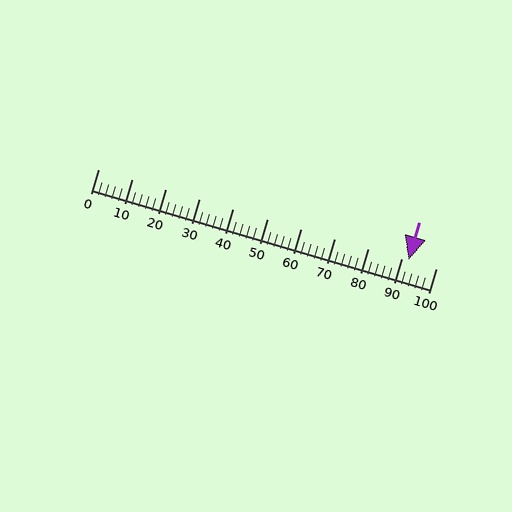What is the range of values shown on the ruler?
The ruler shows values from 0 to 100.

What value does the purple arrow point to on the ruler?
The purple arrow points to approximately 92.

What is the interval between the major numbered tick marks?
The major tick marks are spaced 10 units apart.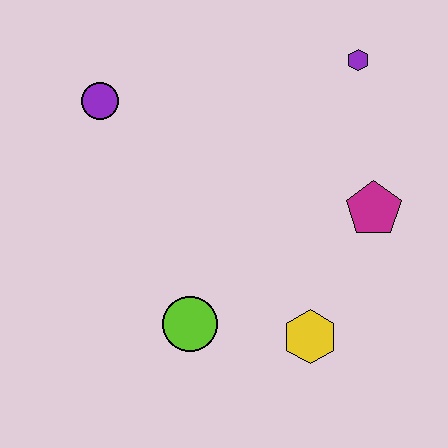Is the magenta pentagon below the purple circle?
Yes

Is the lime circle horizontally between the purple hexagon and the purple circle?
Yes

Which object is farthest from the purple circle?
The yellow hexagon is farthest from the purple circle.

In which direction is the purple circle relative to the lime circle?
The purple circle is above the lime circle.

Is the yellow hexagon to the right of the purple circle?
Yes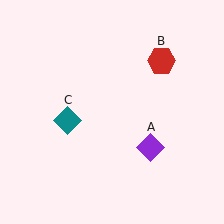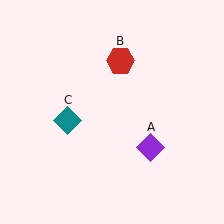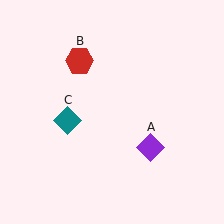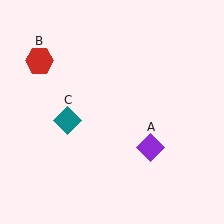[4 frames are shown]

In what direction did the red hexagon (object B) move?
The red hexagon (object B) moved left.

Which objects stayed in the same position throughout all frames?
Purple diamond (object A) and teal diamond (object C) remained stationary.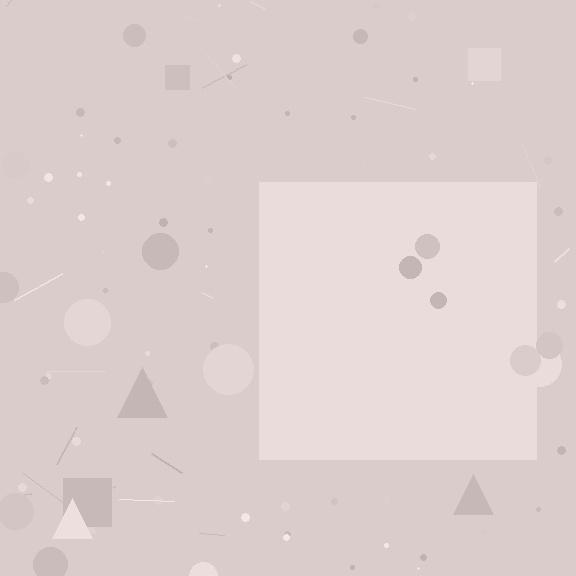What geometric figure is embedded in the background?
A square is embedded in the background.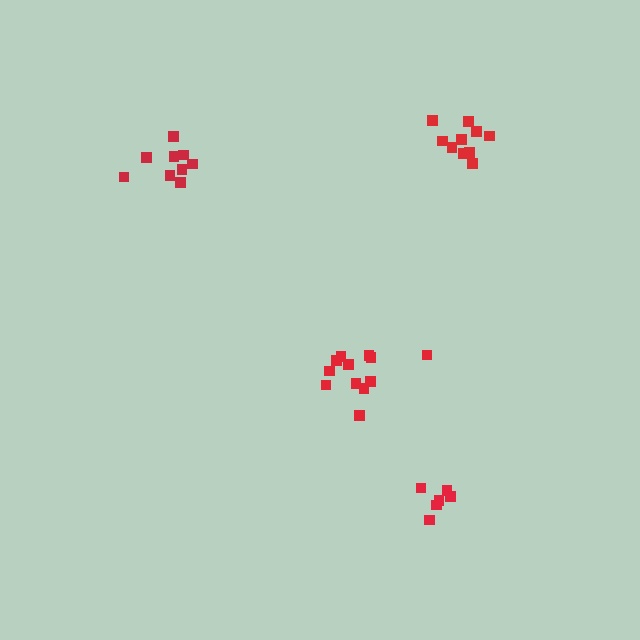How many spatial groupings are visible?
There are 4 spatial groupings.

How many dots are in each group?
Group 1: 12 dots, Group 2: 10 dots, Group 3: 6 dots, Group 4: 9 dots (37 total).